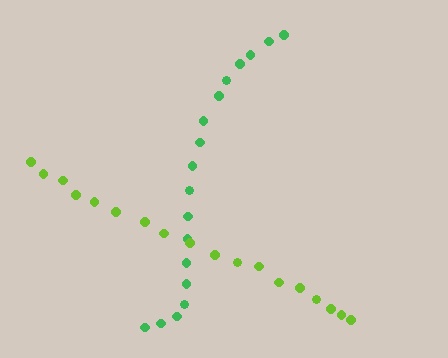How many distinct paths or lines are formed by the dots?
There are 2 distinct paths.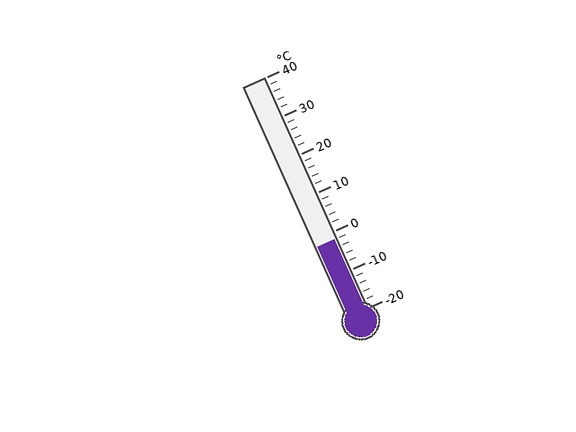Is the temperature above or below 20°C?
The temperature is below 20°C.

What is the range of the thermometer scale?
The thermometer scale ranges from -20°C to 40°C.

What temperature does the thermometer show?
The thermometer shows approximately -2°C.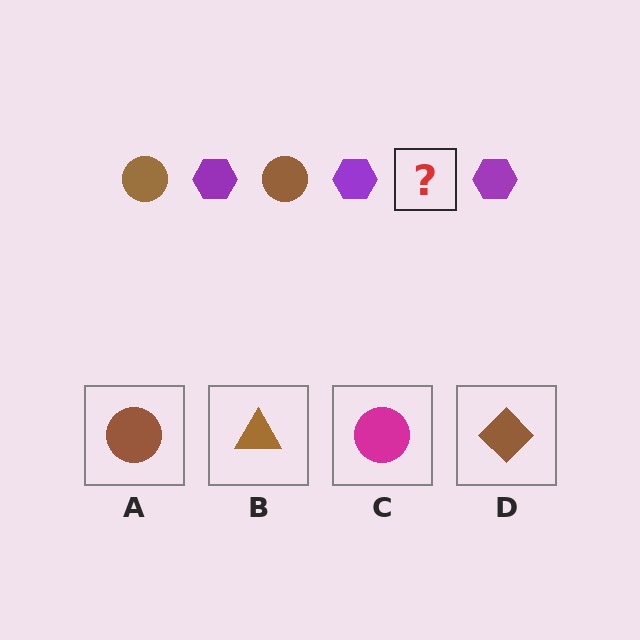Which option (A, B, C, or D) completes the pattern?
A.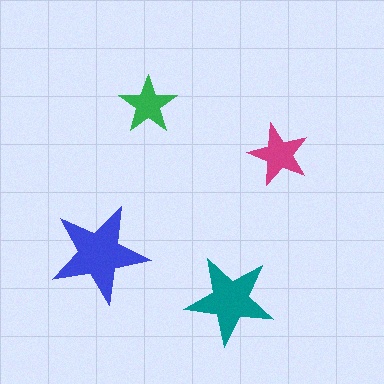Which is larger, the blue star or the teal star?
The blue one.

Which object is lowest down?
The teal star is bottommost.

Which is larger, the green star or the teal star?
The teal one.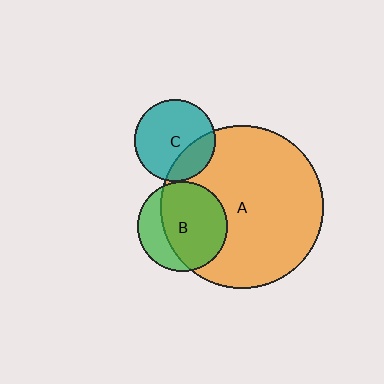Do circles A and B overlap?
Yes.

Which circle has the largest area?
Circle A (orange).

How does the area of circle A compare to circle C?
Approximately 4.0 times.